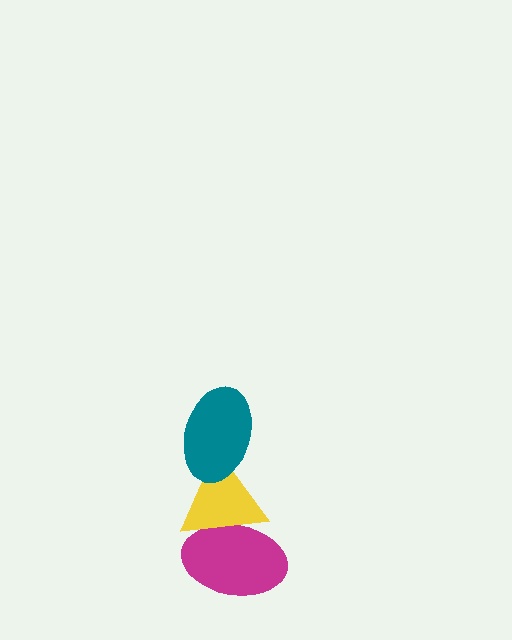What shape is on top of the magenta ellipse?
The yellow triangle is on top of the magenta ellipse.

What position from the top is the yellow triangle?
The yellow triangle is 2nd from the top.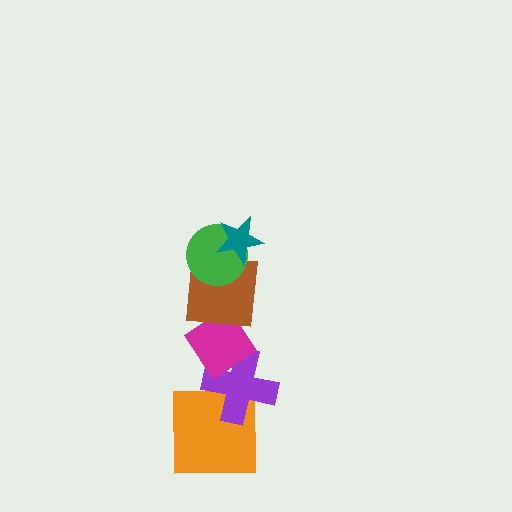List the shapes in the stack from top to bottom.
From top to bottom: the teal star, the green circle, the brown square, the magenta diamond, the purple cross, the orange square.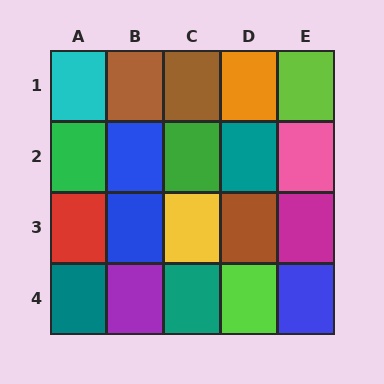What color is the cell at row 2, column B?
Blue.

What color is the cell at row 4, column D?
Lime.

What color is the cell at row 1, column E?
Lime.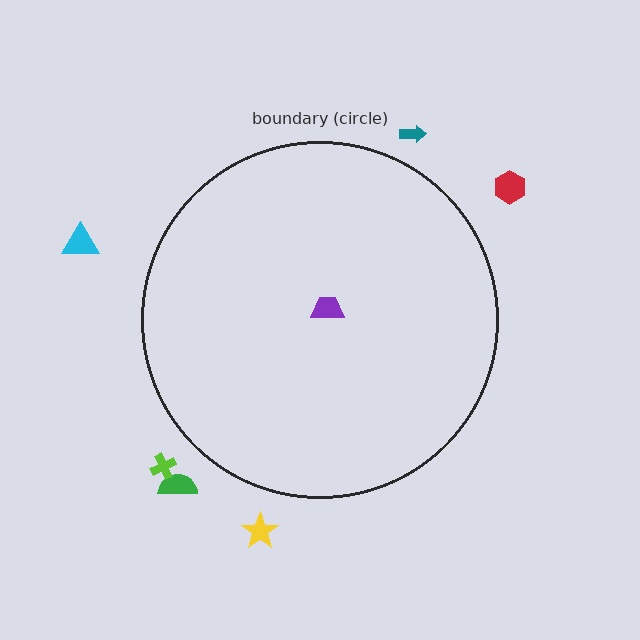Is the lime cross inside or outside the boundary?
Outside.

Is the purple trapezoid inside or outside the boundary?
Inside.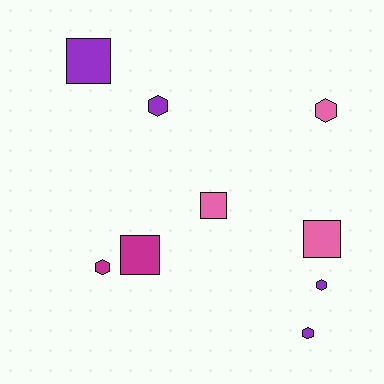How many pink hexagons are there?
There is 1 pink hexagon.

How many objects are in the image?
There are 9 objects.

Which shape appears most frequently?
Hexagon, with 5 objects.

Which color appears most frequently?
Purple, with 4 objects.